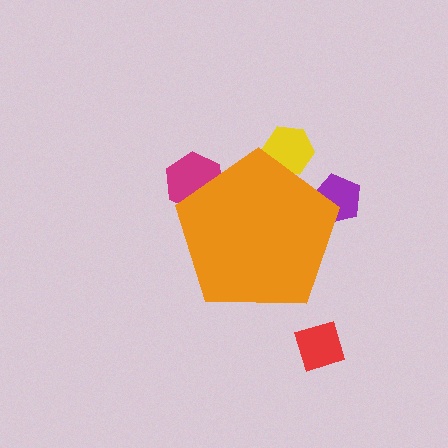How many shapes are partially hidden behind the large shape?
3 shapes are partially hidden.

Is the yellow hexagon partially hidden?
Yes, the yellow hexagon is partially hidden behind the orange pentagon.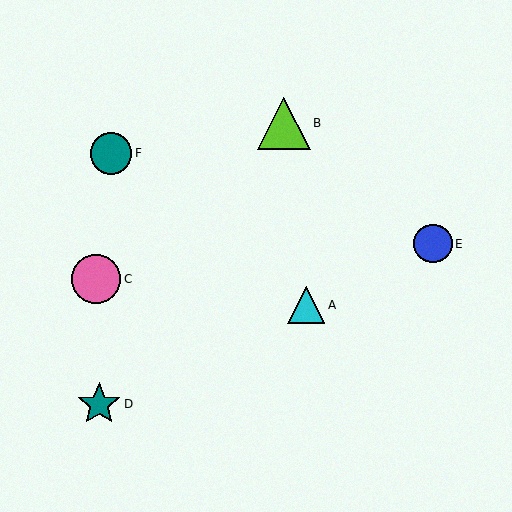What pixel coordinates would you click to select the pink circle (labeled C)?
Click at (96, 279) to select the pink circle C.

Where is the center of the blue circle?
The center of the blue circle is at (433, 244).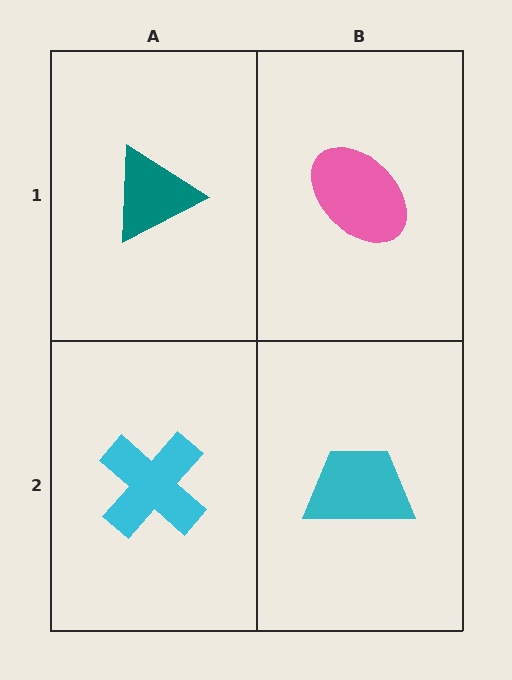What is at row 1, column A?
A teal triangle.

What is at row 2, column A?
A cyan cross.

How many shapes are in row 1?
2 shapes.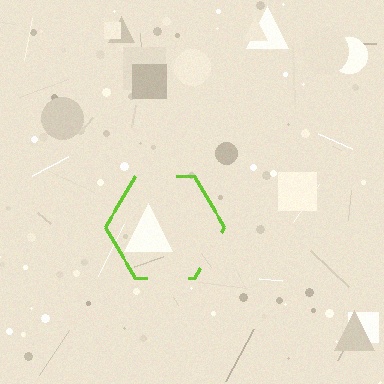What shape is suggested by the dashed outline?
The dashed outline suggests a hexagon.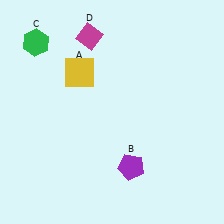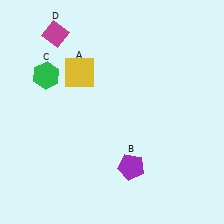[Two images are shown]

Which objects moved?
The objects that moved are: the green hexagon (C), the magenta diamond (D).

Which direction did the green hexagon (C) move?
The green hexagon (C) moved down.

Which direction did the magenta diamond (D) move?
The magenta diamond (D) moved left.